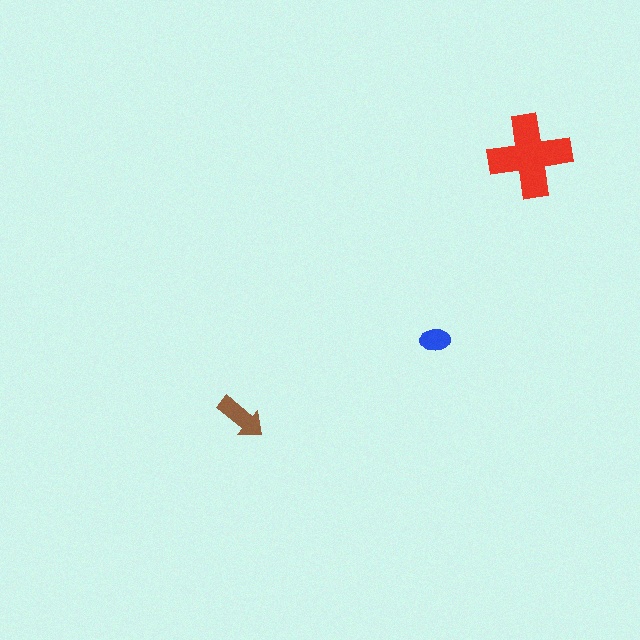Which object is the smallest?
The blue ellipse.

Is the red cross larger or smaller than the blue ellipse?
Larger.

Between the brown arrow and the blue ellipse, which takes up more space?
The brown arrow.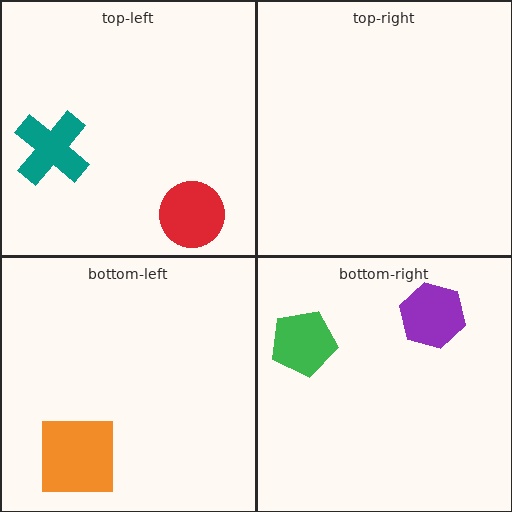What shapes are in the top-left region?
The teal cross, the red circle.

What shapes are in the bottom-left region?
The orange square.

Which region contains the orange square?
The bottom-left region.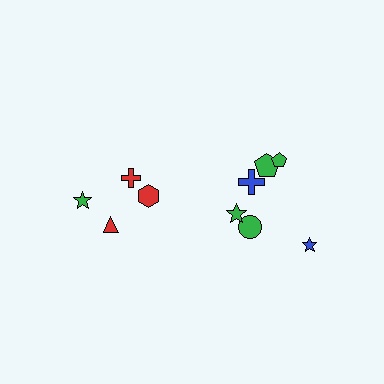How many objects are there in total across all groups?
There are 10 objects.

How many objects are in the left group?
There are 4 objects.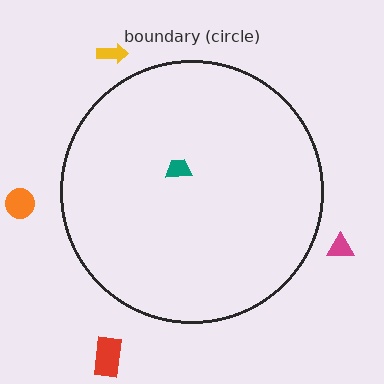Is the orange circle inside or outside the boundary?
Outside.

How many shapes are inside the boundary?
1 inside, 4 outside.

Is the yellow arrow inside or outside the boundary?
Outside.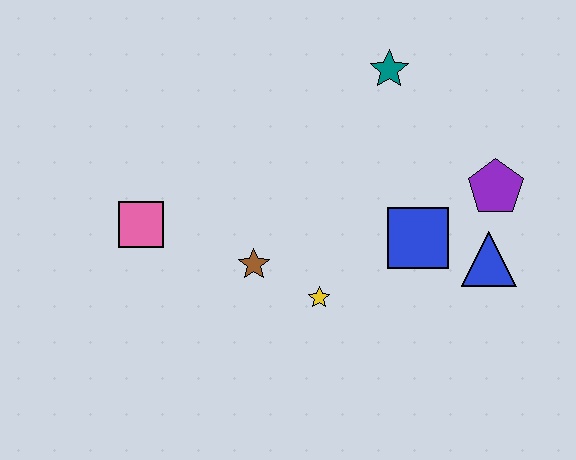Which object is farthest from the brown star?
The purple pentagon is farthest from the brown star.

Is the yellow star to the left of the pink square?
No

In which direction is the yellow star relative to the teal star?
The yellow star is below the teal star.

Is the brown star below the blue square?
Yes